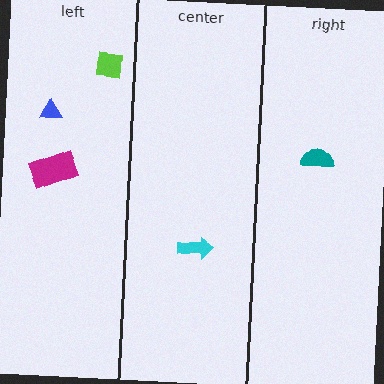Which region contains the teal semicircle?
The right region.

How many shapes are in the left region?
3.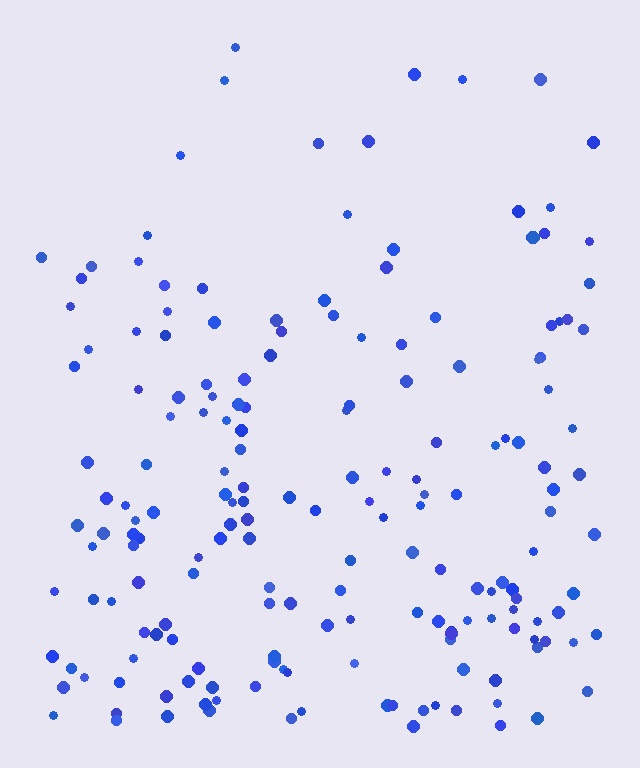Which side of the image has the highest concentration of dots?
The bottom.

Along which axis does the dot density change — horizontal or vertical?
Vertical.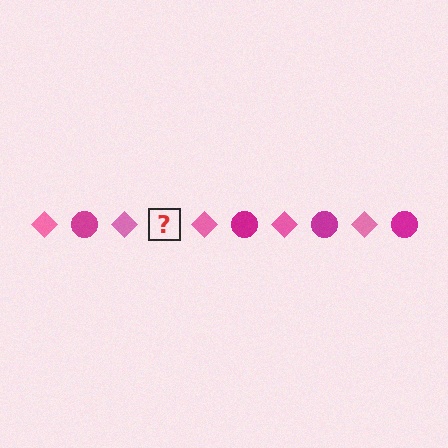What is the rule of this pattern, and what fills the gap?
The rule is that the pattern alternates between pink diamond and magenta circle. The gap should be filled with a magenta circle.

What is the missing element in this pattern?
The missing element is a magenta circle.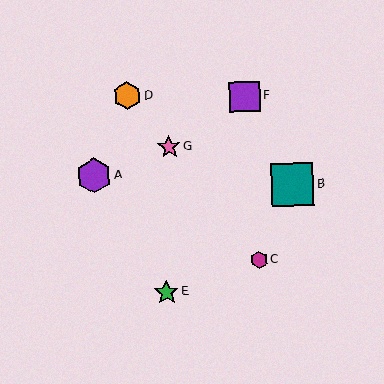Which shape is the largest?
The teal square (labeled B) is the largest.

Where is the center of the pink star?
The center of the pink star is at (169, 147).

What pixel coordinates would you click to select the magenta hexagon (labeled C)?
Click at (259, 260) to select the magenta hexagon C.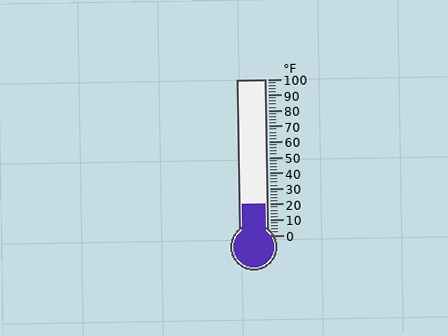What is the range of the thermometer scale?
The thermometer scale ranges from 0°F to 100°F.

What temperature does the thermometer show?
The thermometer shows approximately 20°F.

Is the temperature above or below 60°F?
The temperature is below 60°F.